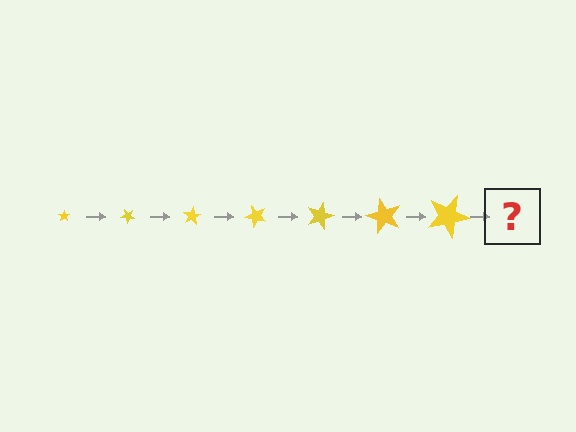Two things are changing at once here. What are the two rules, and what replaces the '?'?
The two rules are that the star grows larger each step and it rotates 40 degrees each step. The '?' should be a star, larger than the previous one and rotated 280 degrees from the start.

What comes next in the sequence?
The next element should be a star, larger than the previous one and rotated 280 degrees from the start.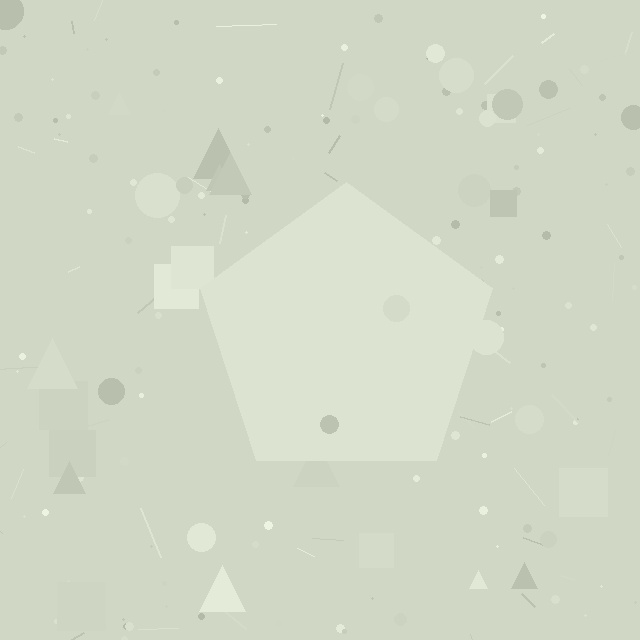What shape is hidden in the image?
A pentagon is hidden in the image.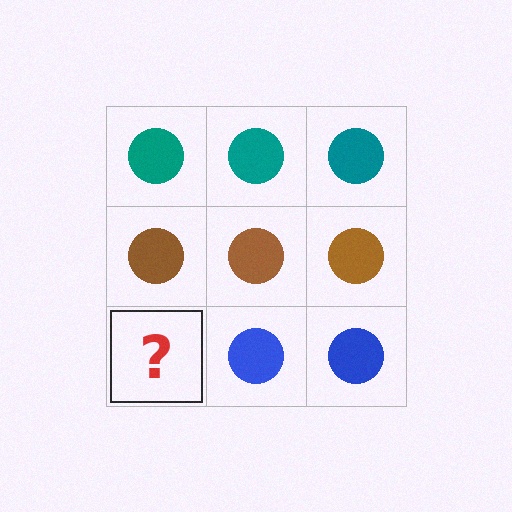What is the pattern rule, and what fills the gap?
The rule is that each row has a consistent color. The gap should be filled with a blue circle.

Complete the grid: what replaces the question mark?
The question mark should be replaced with a blue circle.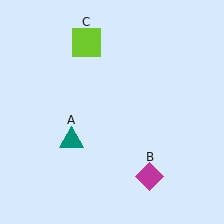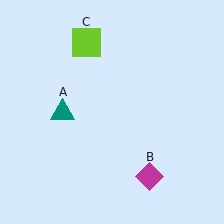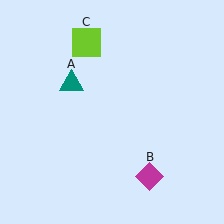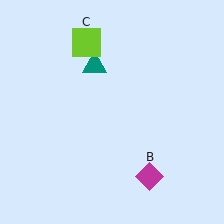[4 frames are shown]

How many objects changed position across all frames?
1 object changed position: teal triangle (object A).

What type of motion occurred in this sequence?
The teal triangle (object A) rotated clockwise around the center of the scene.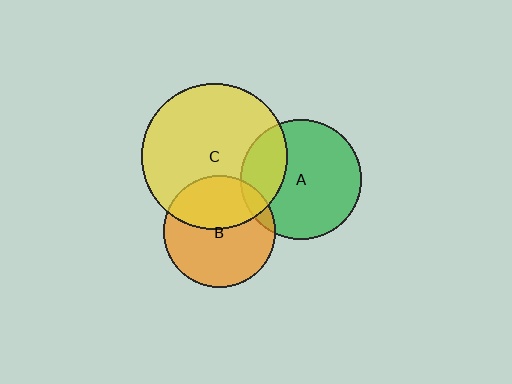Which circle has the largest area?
Circle C (yellow).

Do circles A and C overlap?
Yes.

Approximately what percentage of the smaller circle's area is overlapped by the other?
Approximately 25%.